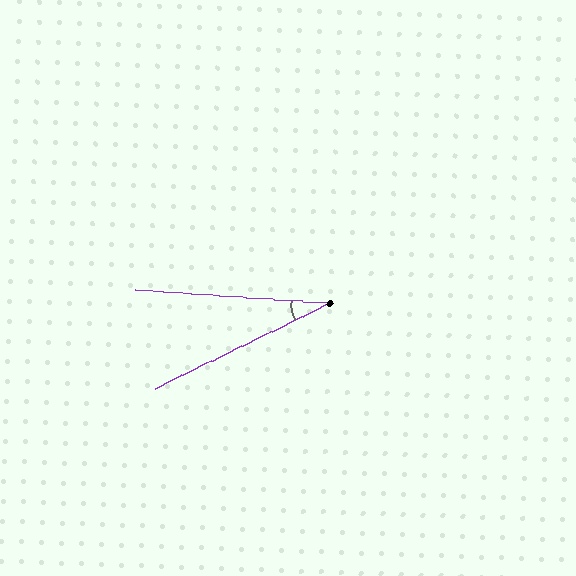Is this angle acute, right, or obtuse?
It is acute.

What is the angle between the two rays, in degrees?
Approximately 30 degrees.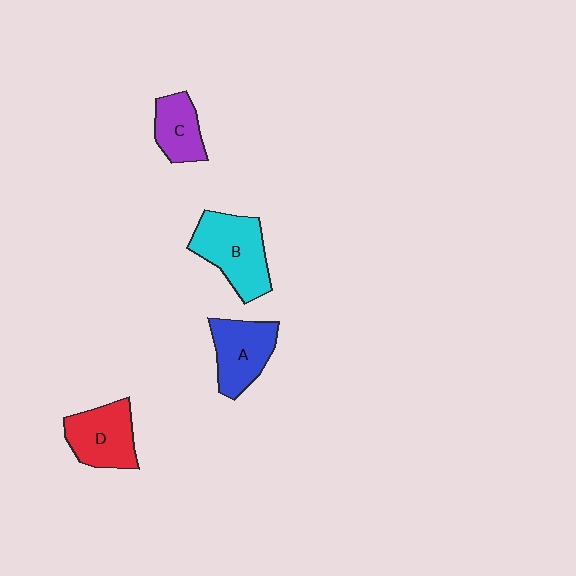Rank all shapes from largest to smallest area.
From largest to smallest: B (cyan), D (red), A (blue), C (purple).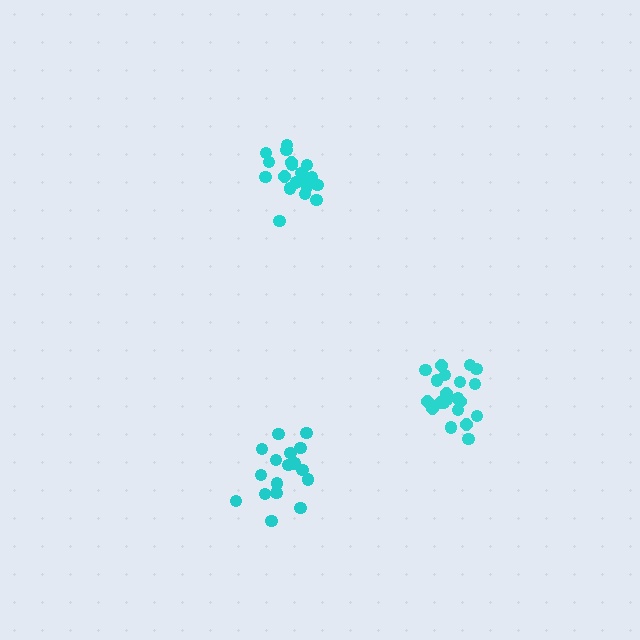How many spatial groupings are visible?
There are 3 spatial groupings.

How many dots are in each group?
Group 1: 18 dots, Group 2: 21 dots, Group 3: 19 dots (58 total).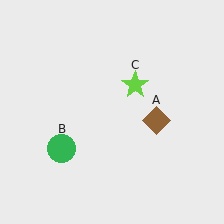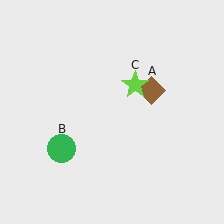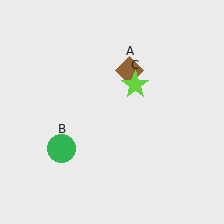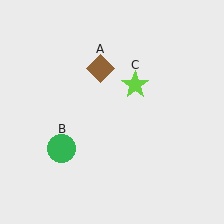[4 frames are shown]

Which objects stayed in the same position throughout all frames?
Green circle (object B) and lime star (object C) remained stationary.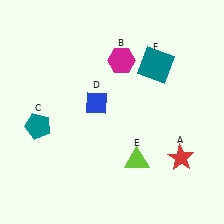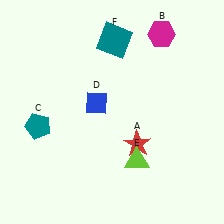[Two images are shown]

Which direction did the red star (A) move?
The red star (A) moved left.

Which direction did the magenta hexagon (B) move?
The magenta hexagon (B) moved right.